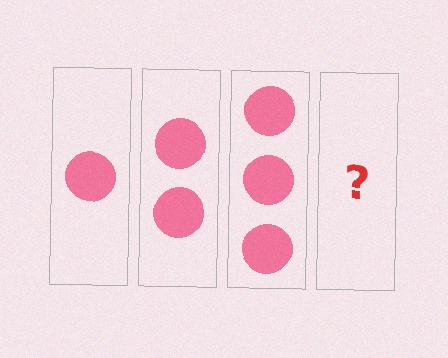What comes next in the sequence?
The next element should be 4 circles.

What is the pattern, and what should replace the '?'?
The pattern is that each step adds one more circle. The '?' should be 4 circles.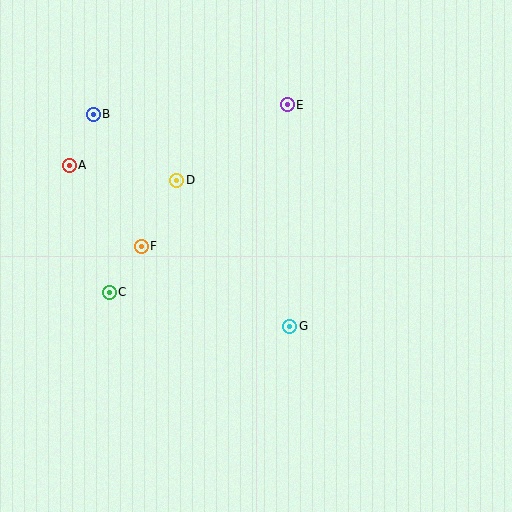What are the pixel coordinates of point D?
Point D is at (177, 180).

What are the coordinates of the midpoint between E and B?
The midpoint between E and B is at (190, 109).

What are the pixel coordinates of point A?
Point A is at (69, 165).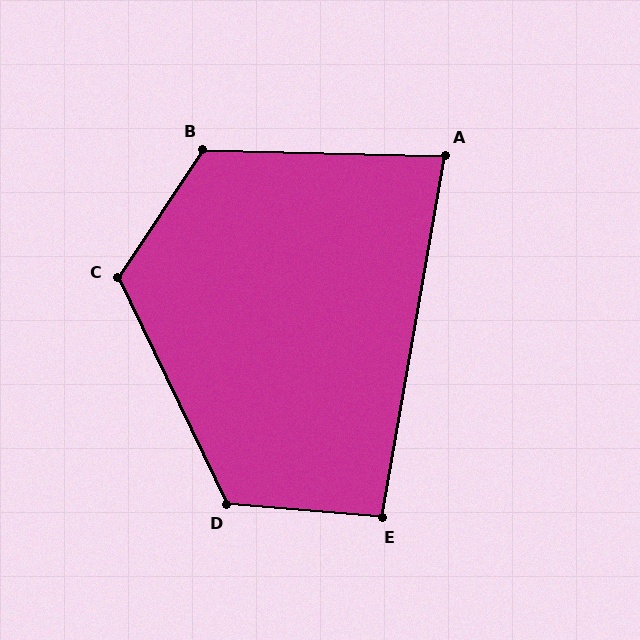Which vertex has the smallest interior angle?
A, at approximately 81 degrees.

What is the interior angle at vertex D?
Approximately 120 degrees (obtuse).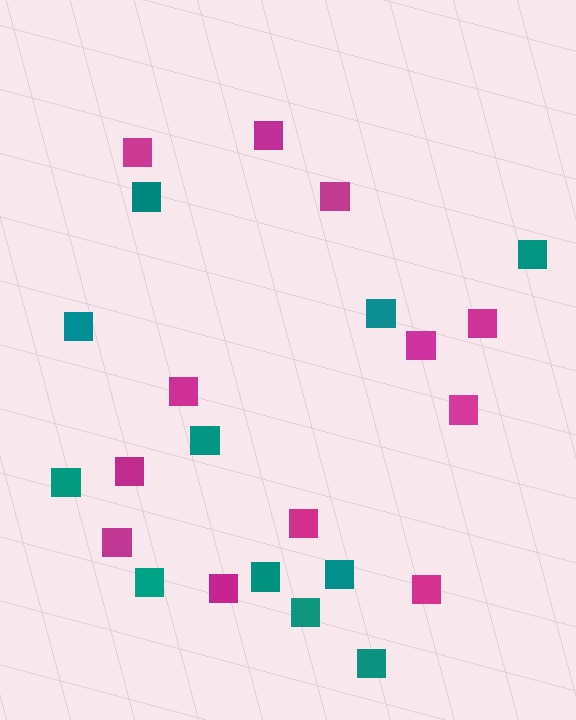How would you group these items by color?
There are 2 groups: one group of teal squares (11) and one group of magenta squares (12).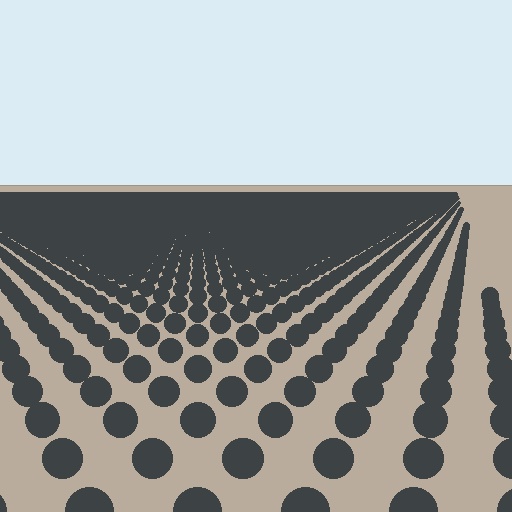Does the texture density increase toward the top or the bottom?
Density increases toward the top.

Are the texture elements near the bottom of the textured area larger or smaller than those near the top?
Larger. Near the bottom, elements are closer to the viewer and appear at a bigger on-screen size.